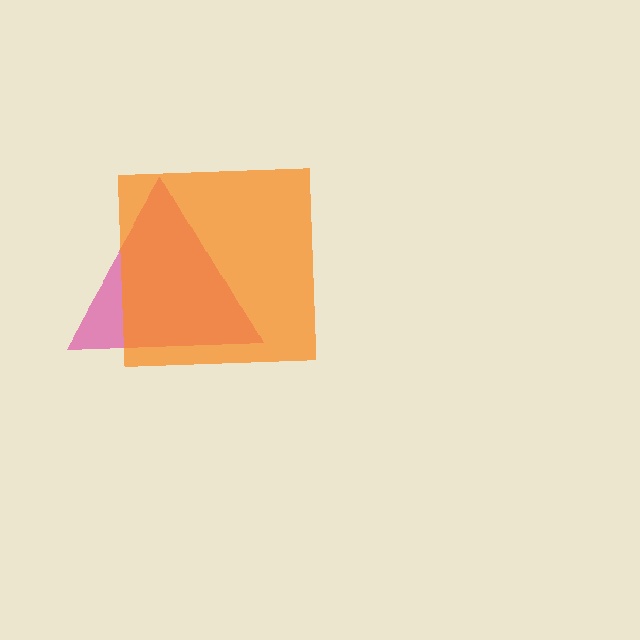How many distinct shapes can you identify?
There are 2 distinct shapes: a magenta triangle, an orange square.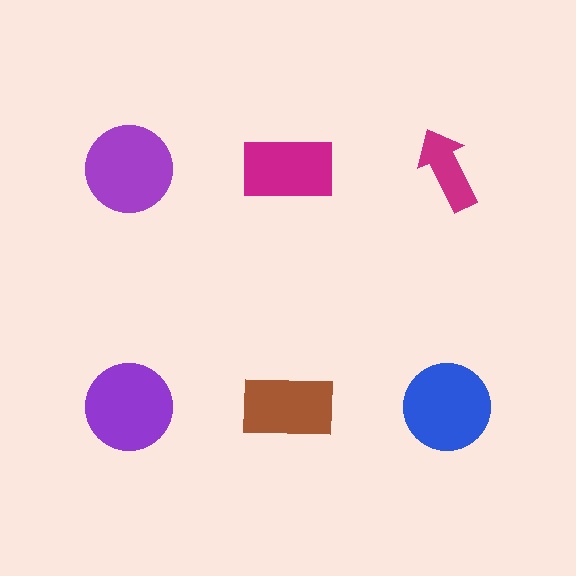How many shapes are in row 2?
3 shapes.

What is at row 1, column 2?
A magenta rectangle.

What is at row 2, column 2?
A brown rectangle.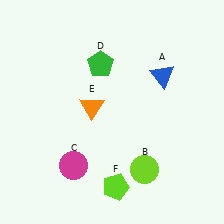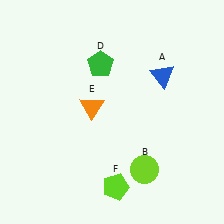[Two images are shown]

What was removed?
The magenta circle (C) was removed in Image 2.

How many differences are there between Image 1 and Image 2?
There is 1 difference between the two images.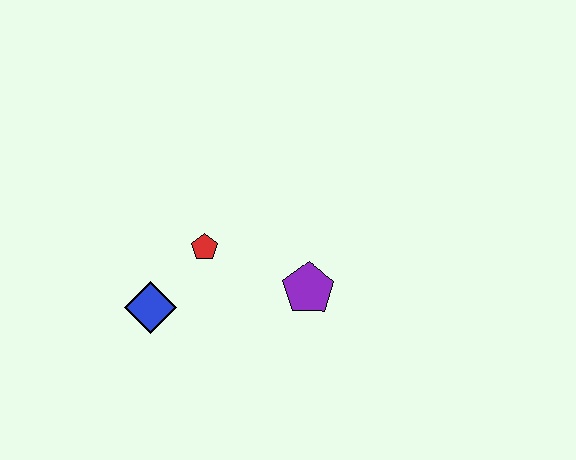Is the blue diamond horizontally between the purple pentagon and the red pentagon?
No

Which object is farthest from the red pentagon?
The purple pentagon is farthest from the red pentagon.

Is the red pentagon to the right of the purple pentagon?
No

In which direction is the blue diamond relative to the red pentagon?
The blue diamond is below the red pentagon.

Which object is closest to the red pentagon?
The blue diamond is closest to the red pentagon.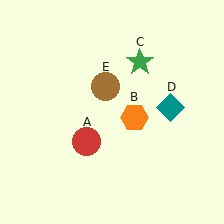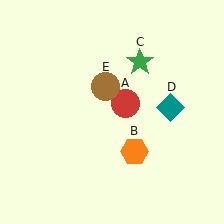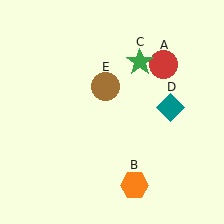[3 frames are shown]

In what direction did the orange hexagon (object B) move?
The orange hexagon (object B) moved down.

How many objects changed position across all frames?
2 objects changed position: red circle (object A), orange hexagon (object B).